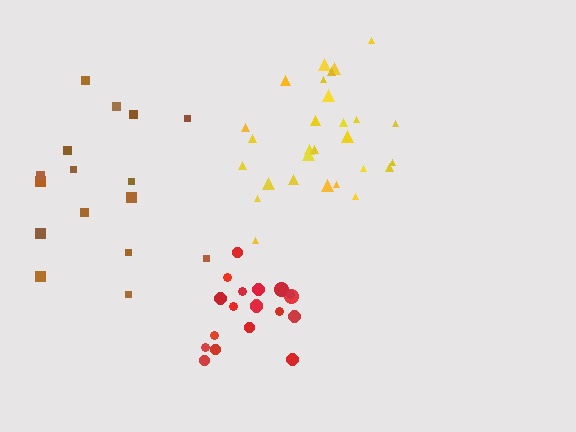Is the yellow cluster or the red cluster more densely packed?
Red.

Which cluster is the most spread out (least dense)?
Brown.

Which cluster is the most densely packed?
Red.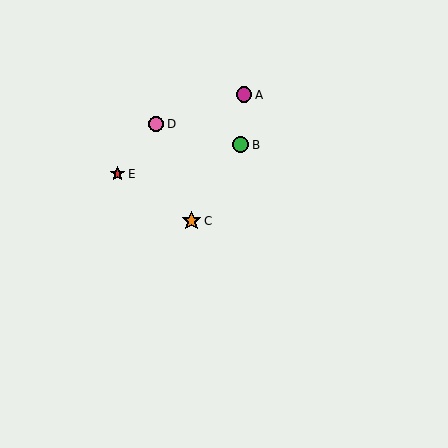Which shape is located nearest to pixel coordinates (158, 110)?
The pink circle (labeled D) at (156, 124) is nearest to that location.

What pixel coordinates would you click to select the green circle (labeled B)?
Click at (241, 145) to select the green circle B.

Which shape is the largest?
The orange star (labeled C) is the largest.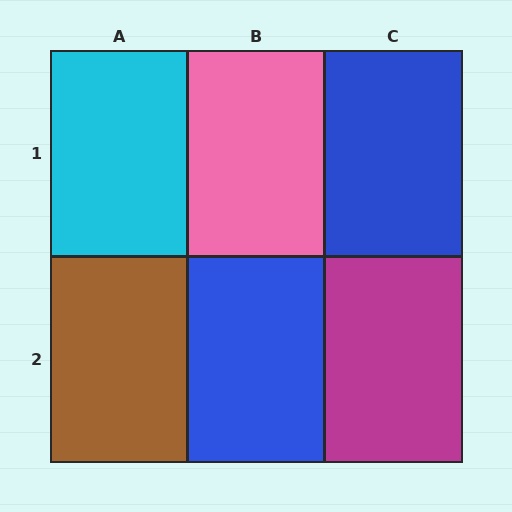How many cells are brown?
1 cell is brown.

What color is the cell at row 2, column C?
Magenta.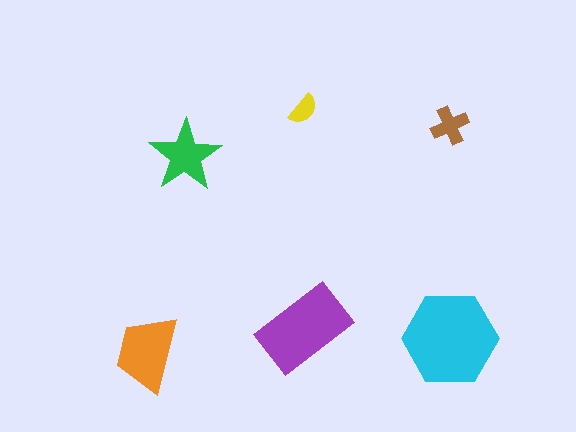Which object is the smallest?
The yellow semicircle.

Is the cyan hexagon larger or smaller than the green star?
Larger.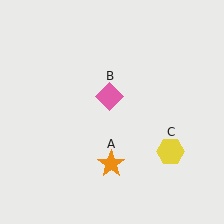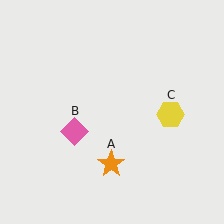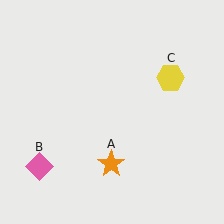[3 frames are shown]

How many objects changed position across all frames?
2 objects changed position: pink diamond (object B), yellow hexagon (object C).